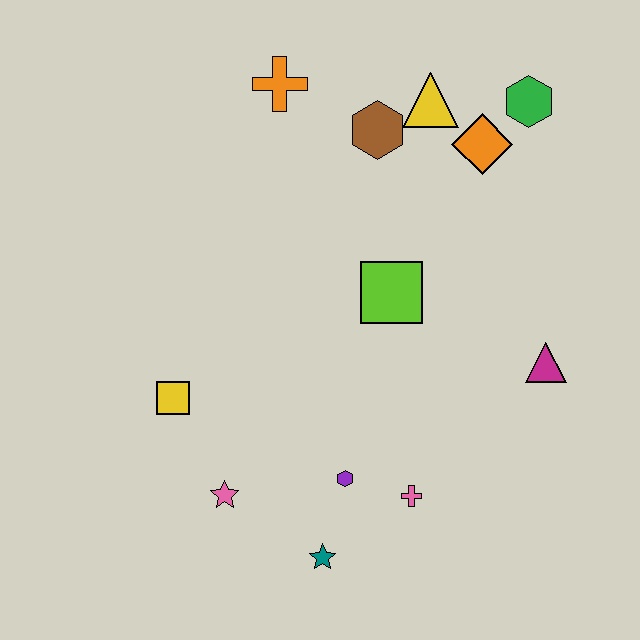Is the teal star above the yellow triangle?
No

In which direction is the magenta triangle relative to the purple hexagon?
The magenta triangle is to the right of the purple hexagon.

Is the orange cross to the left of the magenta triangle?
Yes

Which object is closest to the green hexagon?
The orange diamond is closest to the green hexagon.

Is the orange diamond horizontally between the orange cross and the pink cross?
No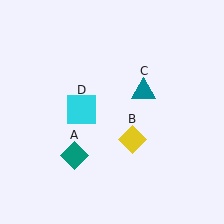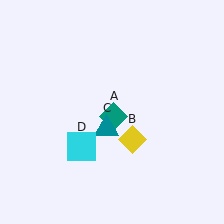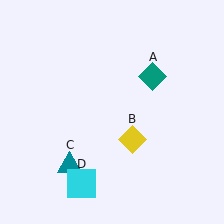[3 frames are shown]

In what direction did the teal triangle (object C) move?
The teal triangle (object C) moved down and to the left.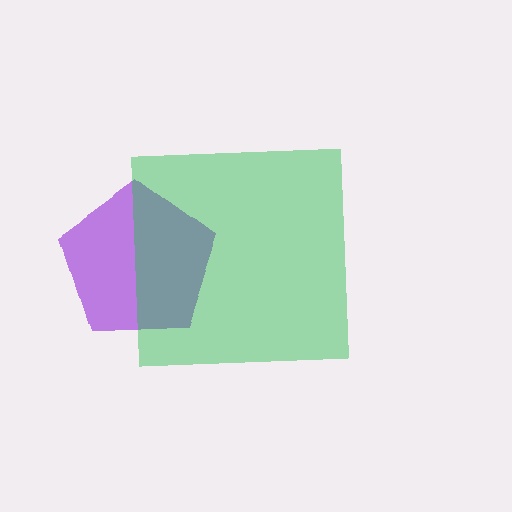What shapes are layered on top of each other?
The layered shapes are: a purple pentagon, a green square.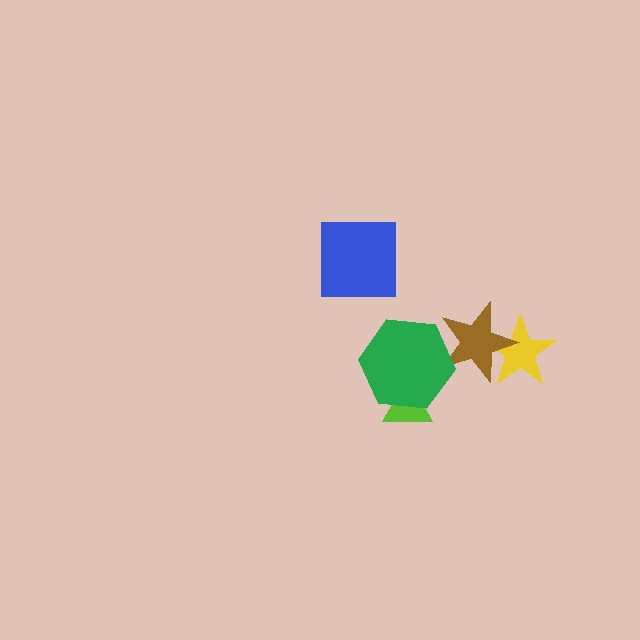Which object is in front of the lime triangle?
The green hexagon is in front of the lime triangle.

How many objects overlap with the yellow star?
1 object overlaps with the yellow star.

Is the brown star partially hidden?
Yes, it is partially covered by another shape.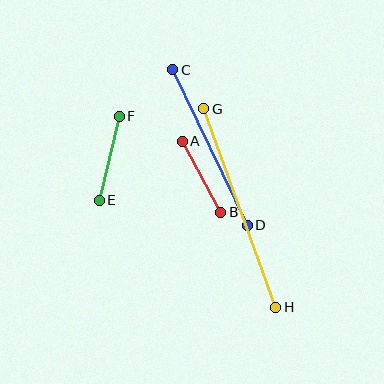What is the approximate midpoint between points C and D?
The midpoint is at approximately (210, 147) pixels.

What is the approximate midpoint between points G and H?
The midpoint is at approximately (240, 208) pixels.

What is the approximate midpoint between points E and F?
The midpoint is at approximately (109, 158) pixels.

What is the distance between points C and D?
The distance is approximately 173 pixels.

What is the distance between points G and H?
The distance is approximately 211 pixels.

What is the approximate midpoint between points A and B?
The midpoint is at approximately (201, 177) pixels.